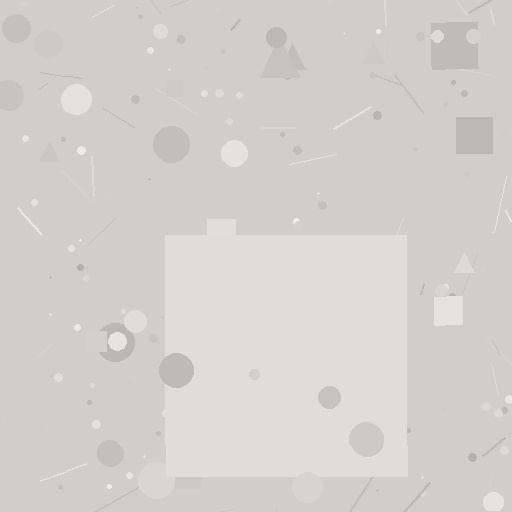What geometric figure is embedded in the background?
A square is embedded in the background.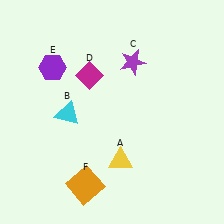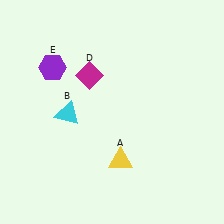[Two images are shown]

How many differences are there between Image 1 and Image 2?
There are 2 differences between the two images.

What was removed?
The orange square (F), the purple star (C) were removed in Image 2.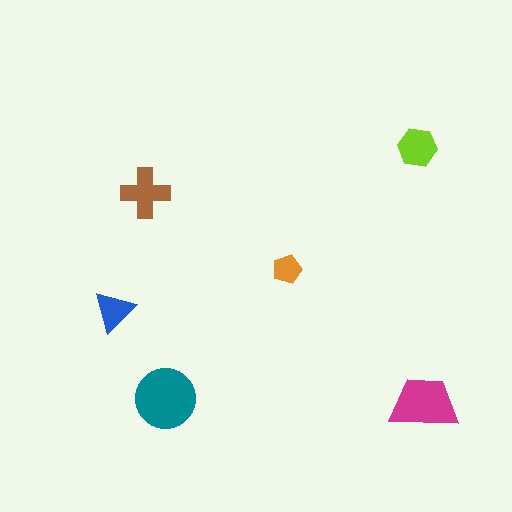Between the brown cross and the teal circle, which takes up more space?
The teal circle.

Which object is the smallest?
The orange pentagon.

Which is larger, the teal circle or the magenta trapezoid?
The teal circle.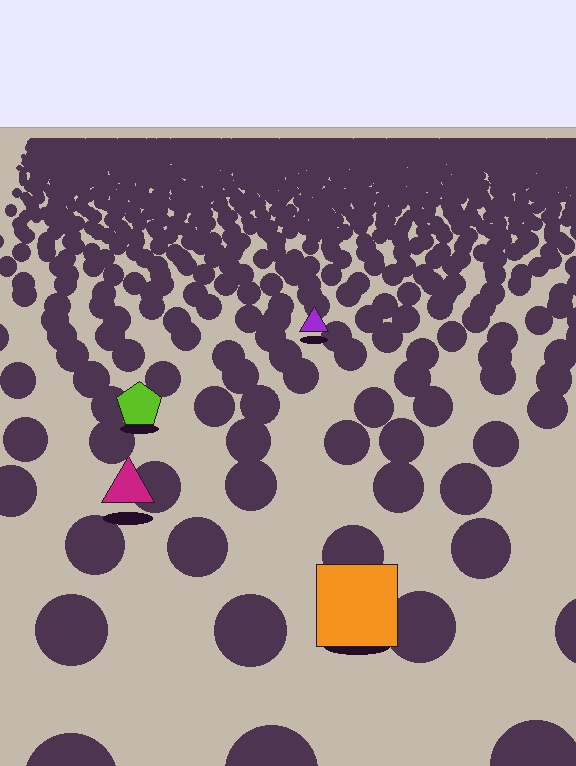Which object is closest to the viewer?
The orange square is closest. The texture marks near it are larger and more spread out.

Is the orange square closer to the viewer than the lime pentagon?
Yes. The orange square is closer — you can tell from the texture gradient: the ground texture is coarser near it.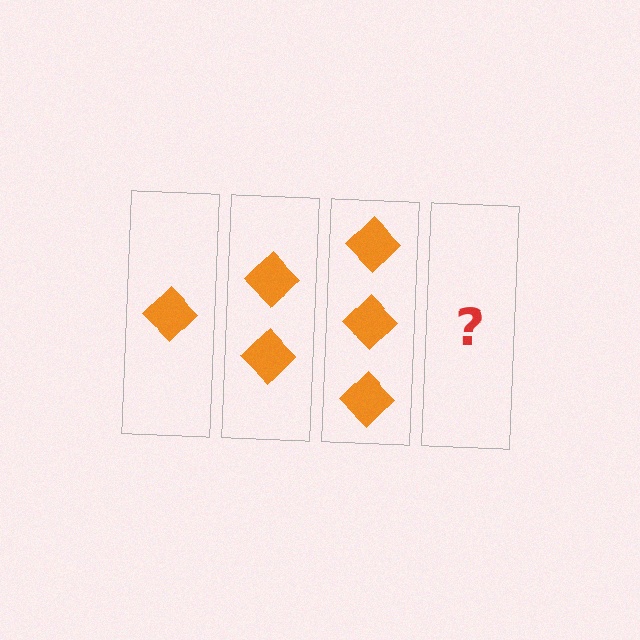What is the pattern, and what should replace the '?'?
The pattern is that each step adds one more diamond. The '?' should be 4 diamonds.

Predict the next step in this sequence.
The next step is 4 diamonds.